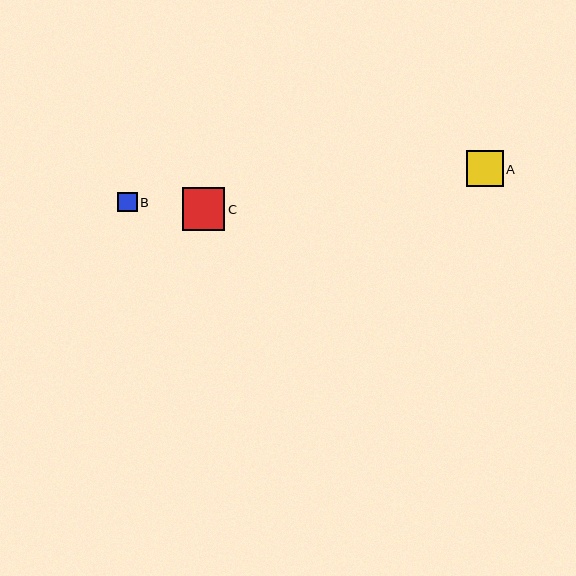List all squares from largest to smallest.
From largest to smallest: C, A, B.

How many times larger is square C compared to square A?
Square C is approximately 1.2 times the size of square A.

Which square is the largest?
Square C is the largest with a size of approximately 42 pixels.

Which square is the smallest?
Square B is the smallest with a size of approximately 20 pixels.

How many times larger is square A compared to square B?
Square A is approximately 1.9 times the size of square B.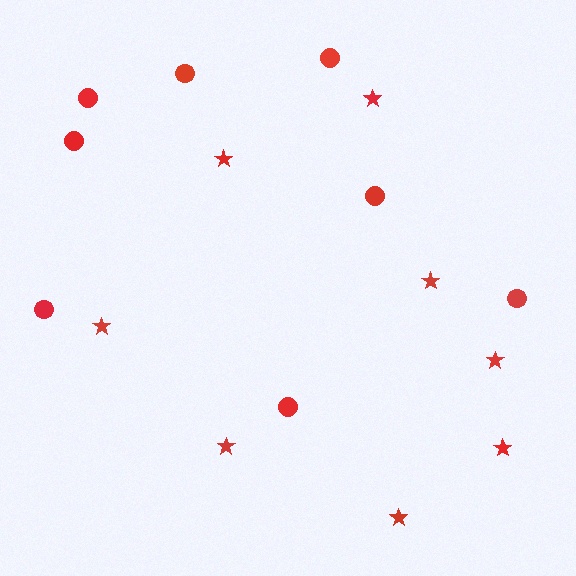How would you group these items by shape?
There are 2 groups: one group of circles (8) and one group of stars (8).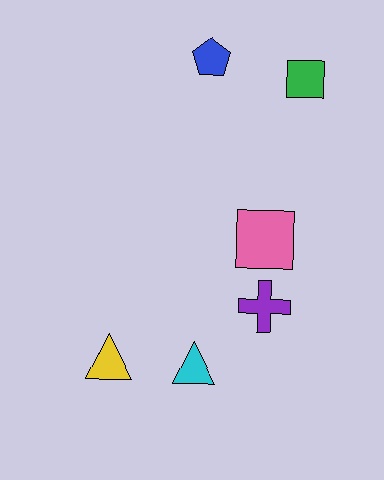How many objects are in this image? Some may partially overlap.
There are 6 objects.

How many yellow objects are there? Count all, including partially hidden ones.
There is 1 yellow object.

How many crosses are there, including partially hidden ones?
There is 1 cross.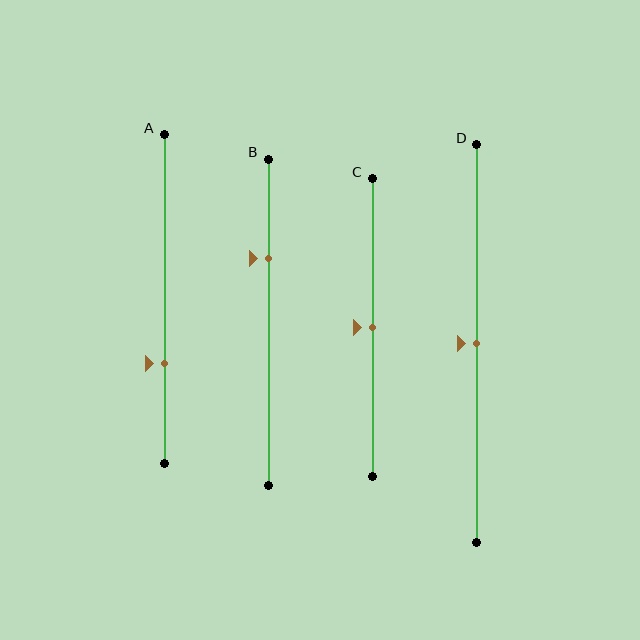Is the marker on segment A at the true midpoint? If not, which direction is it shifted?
No, the marker on segment A is shifted downward by about 20% of the segment length.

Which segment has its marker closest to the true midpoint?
Segment C has its marker closest to the true midpoint.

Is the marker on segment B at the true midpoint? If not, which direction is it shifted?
No, the marker on segment B is shifted upward by about 20% of the segment length.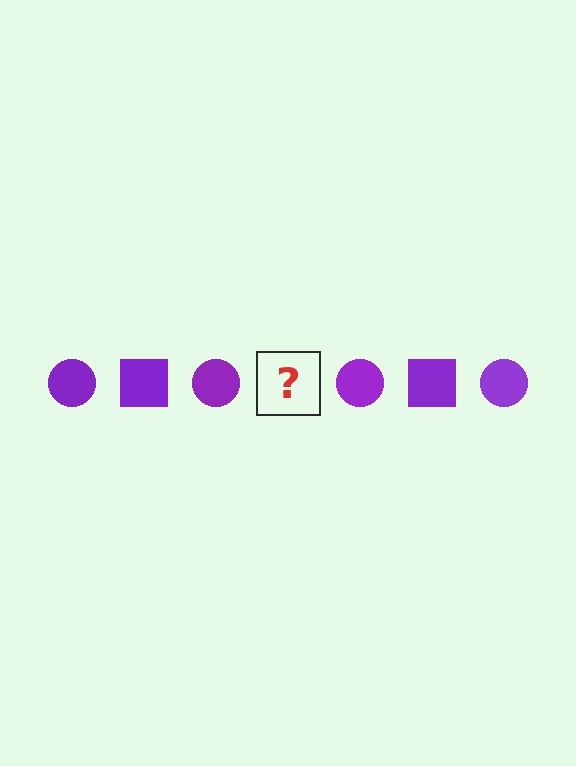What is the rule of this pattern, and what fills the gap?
The rule is that the pattern cycles through circle, square shapes in purple. The gap should be filled with a purple square.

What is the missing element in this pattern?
The missing element is a purple square.